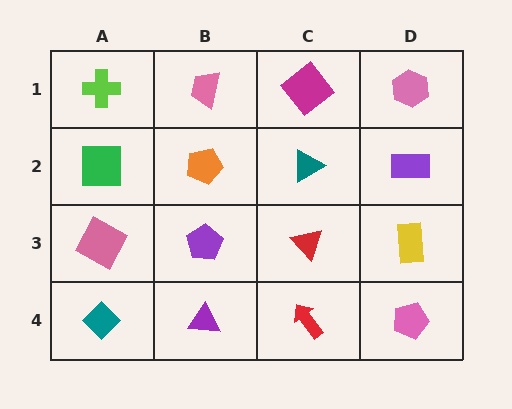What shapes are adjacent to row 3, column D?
A purple rectangle (row 2, column D), a pink pentagon (row 4, column D), a red triangle (row 3, column C).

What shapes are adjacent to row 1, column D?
A purple rectangle (row 2, column D), a magenta diamond (row 1, column C).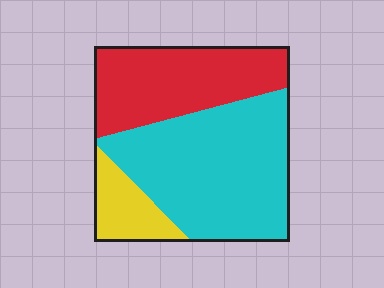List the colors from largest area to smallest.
From largest to smallest: cyan, red, yellow.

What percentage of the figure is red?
Red takes up about one third (1/3) of the figure.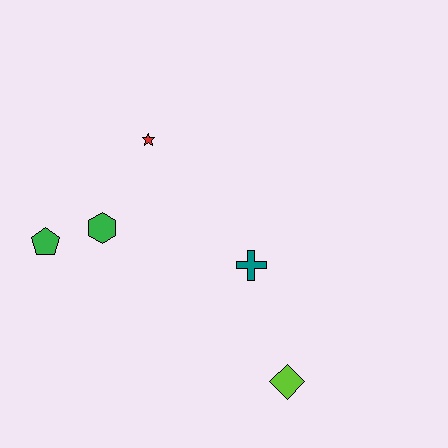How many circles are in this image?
There are no circles.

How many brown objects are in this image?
There are no brown objects.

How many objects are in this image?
There are 5 objects.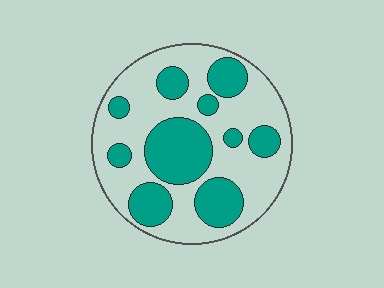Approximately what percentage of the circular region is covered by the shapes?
Approximately 35%.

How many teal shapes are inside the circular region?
10.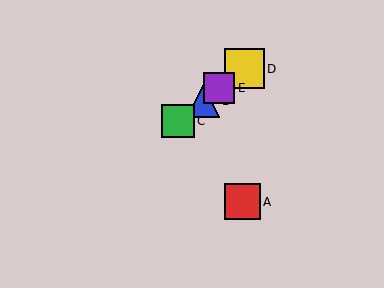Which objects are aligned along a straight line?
Objects B, C, D, E are aligned along a straight line.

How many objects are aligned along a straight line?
4 objects (B, C, D, E) are aligned along a straight line.